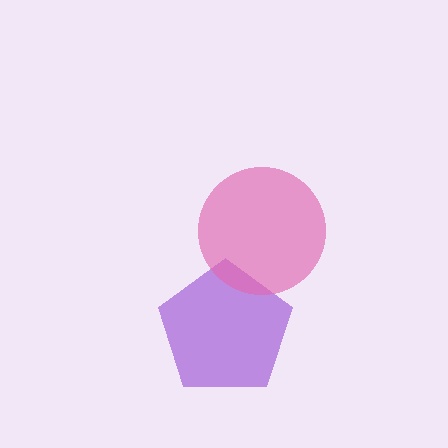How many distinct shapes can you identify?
There are 2 distinct shapes: a purple pentagon, a pink circle.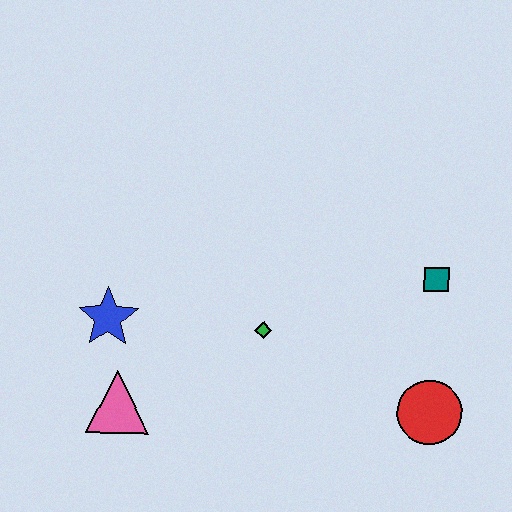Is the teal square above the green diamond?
Yes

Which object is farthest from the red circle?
The blue star is farthest from the red circle.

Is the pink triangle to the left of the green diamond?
Yes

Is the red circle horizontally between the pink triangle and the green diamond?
No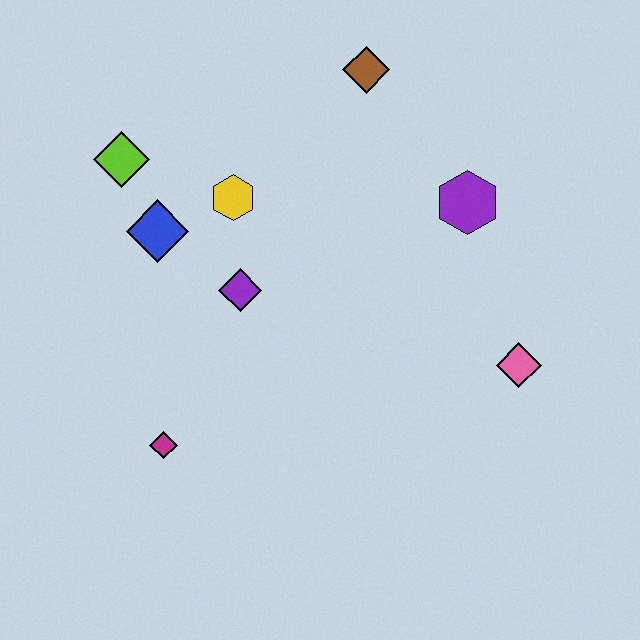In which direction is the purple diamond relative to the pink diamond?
The purple diamond is to the left of the pink diamond.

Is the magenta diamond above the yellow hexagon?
No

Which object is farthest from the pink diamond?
The lime diamond is farthest from the pink diamond.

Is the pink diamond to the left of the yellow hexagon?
No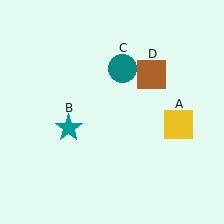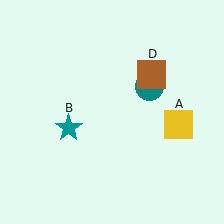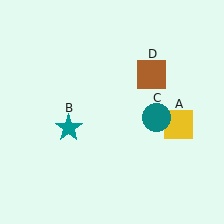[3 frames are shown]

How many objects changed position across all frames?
1 object changed position: teal circle (object C).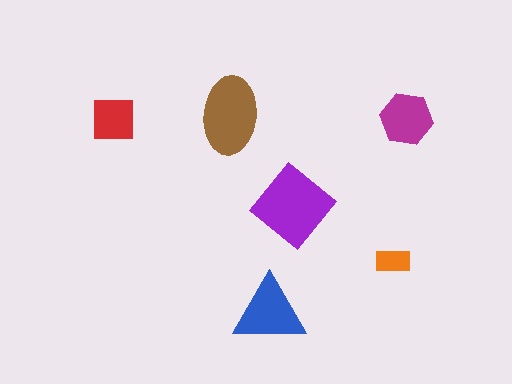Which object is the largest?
The purple diamond.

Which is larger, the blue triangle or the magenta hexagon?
The blue triangle.